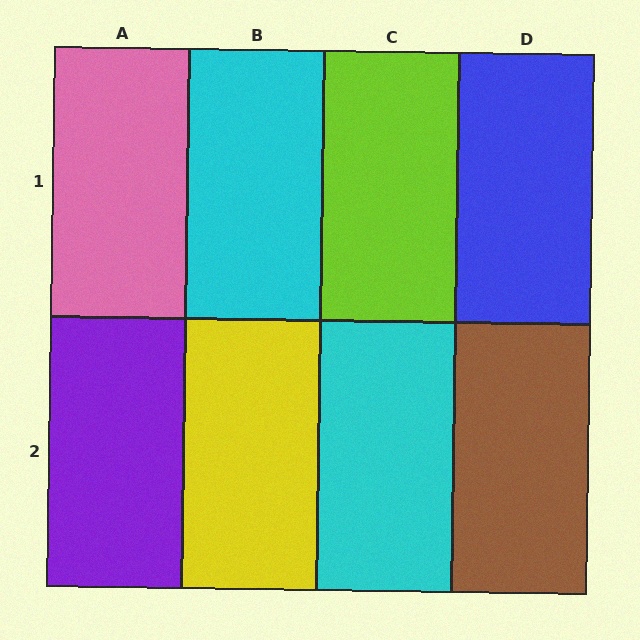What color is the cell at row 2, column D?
Brown.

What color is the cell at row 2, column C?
Cyan.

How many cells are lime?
1 cell is lime.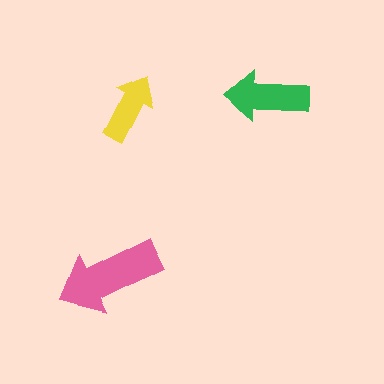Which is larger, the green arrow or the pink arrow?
The pink one.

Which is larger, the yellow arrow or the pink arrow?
The pink one.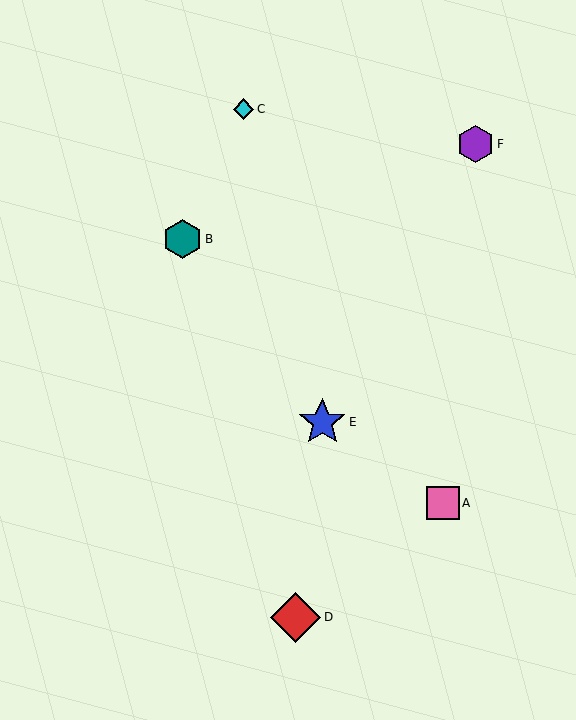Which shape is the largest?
The red diamond (labeled D) is the largest.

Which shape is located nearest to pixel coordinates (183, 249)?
The teal hexagon (labeled B) at (182, 239) is nearest to that location.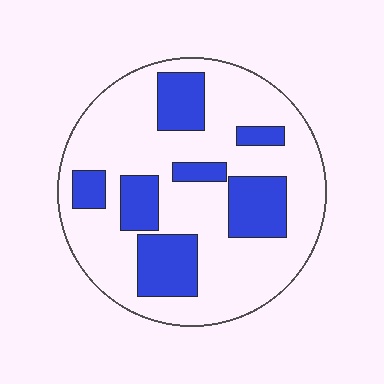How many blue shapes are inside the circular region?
7.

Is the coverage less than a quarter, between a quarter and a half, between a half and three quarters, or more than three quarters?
Between a quarter and a half.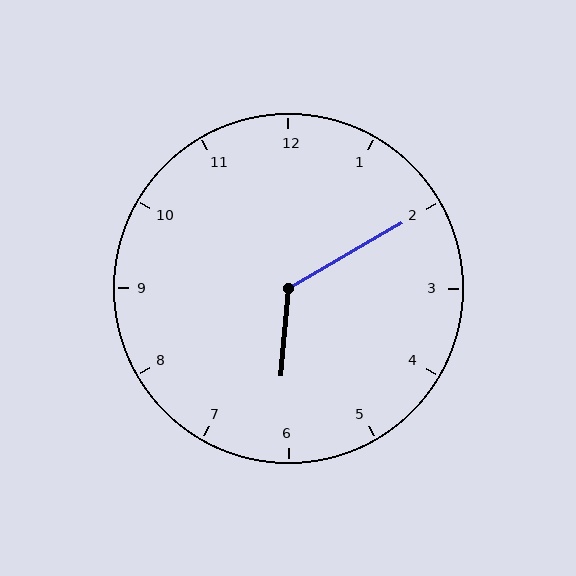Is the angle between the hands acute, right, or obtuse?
It is obtuse.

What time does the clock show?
6:10.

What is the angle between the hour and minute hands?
Approximately 125 degrees.